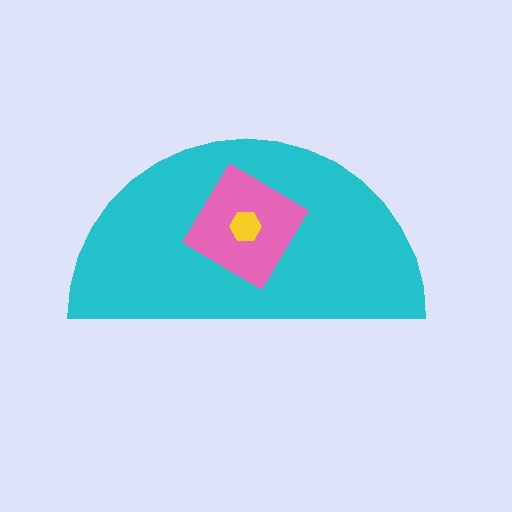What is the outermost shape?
The cyan semicircle.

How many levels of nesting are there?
3.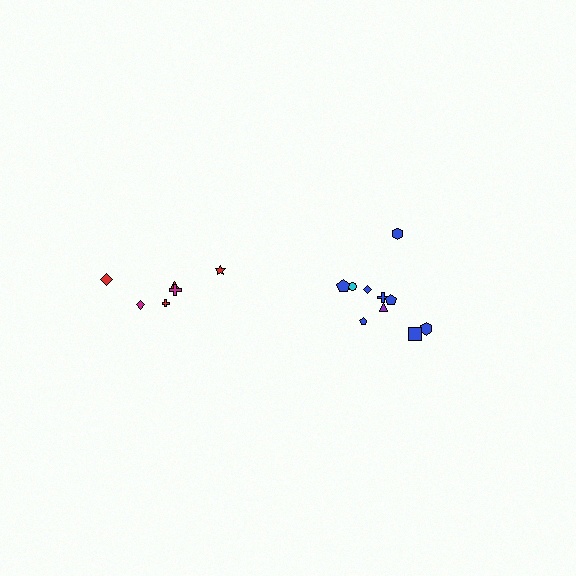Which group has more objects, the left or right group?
The right group.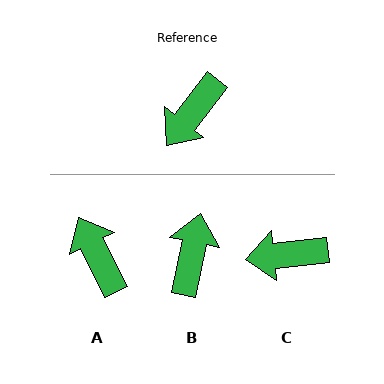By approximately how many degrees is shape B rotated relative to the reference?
Approximately 153 degrees clockwise.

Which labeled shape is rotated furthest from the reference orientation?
B, about 153 degrees away.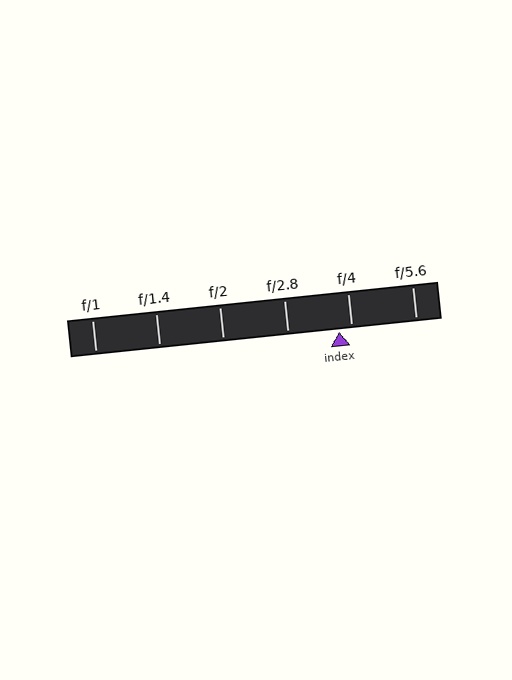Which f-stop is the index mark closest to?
The index mark is closest to f/4.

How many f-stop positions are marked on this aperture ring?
There are 6 f-stop positions marked.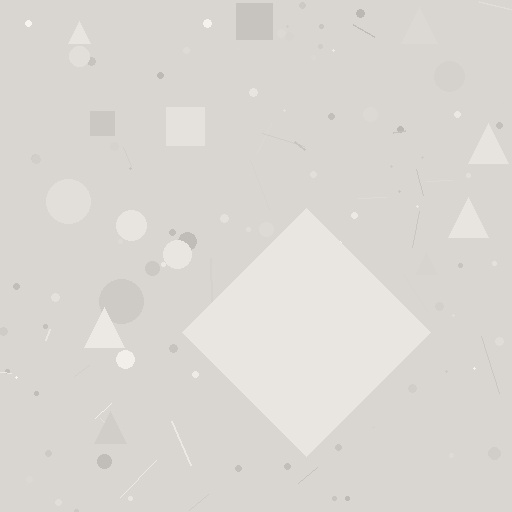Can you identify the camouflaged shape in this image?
The camouflaged shape is a diamond.